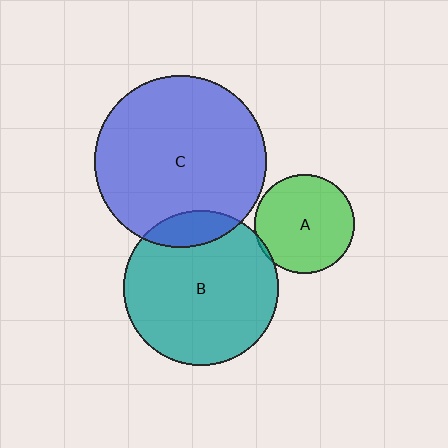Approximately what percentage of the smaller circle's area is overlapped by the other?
Approximately 15%.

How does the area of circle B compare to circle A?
Approximately 2.4 times.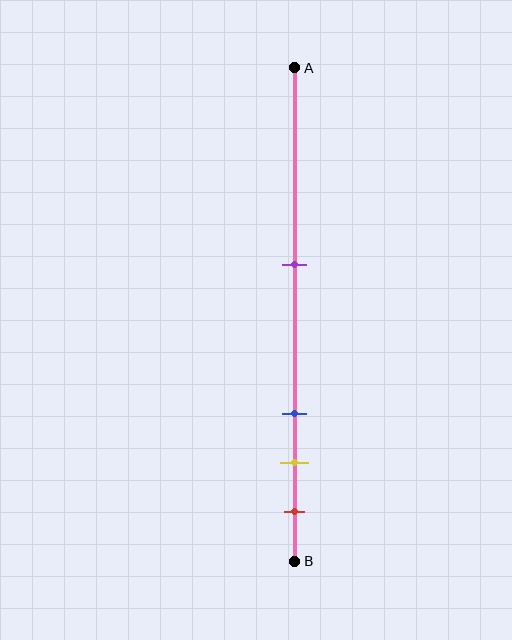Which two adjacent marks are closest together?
The yellow and red marks are the closest adjacent pair.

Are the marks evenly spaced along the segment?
No, the marks are not evenly spaced.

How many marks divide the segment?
There are 4 marks dividing the segment.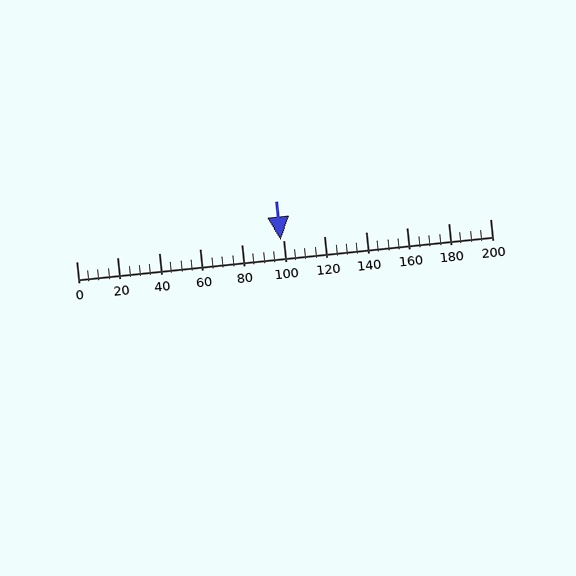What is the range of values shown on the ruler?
The ruler shows values from 0 to 200.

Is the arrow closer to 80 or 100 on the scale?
The arrow is closer to 100.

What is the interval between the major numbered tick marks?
The major tick marks are spaced 20 units apart.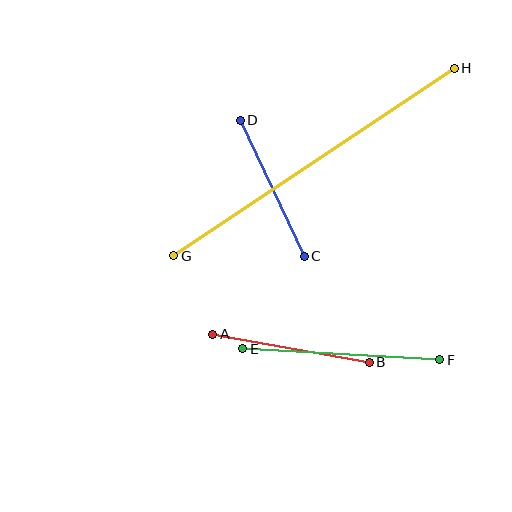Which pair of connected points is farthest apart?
Points G and H are farthest apart.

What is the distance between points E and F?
The distance is approximately 198 pixels.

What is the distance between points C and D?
The distance is approximately 150 pixels.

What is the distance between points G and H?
The distance is approximately 337 pixels.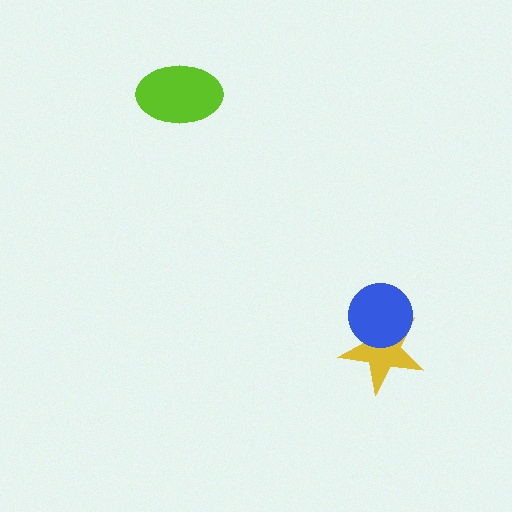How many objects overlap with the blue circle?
1 object overlaps with the blue circle.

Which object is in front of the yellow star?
The blue circle is in front of the yellow star.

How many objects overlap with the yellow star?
1 object overlaps with the yellow star.